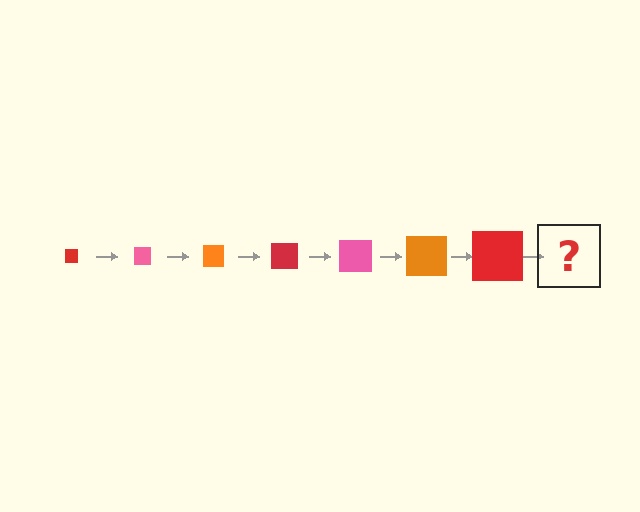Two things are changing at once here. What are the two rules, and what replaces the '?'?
The two rules are that the square grows larger each step and the color cycles through red, pink, and orange. The '?' should be a pink square, larger than the previous one.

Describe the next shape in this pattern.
It should be a pink square, larger than the previous one.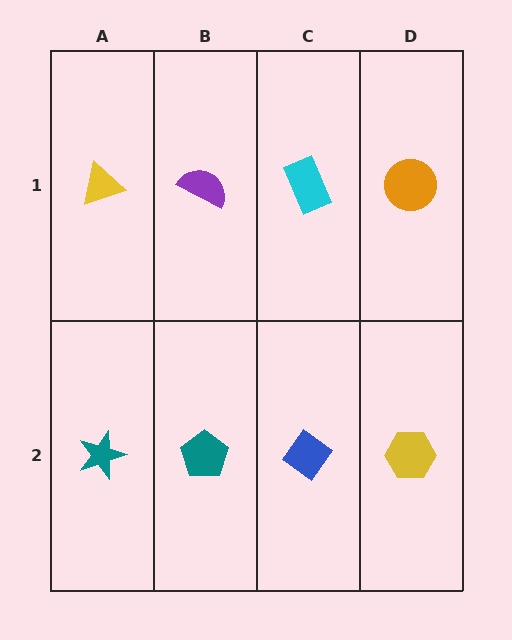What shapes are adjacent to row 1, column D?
A yellow hexagon (row 2, column D), a cyan rectangle (row 1, column C).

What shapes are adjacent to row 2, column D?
An orange circle (row 1, column D), a blue diamond (row 2, column C).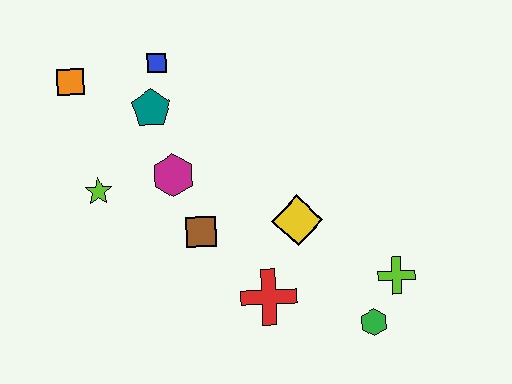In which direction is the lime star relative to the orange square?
The lime star is below the orange square.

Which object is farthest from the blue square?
The green hexagon is farthest from the blue square.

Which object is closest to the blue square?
The teal pentagon is closest to the blue square.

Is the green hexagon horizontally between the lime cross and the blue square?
Yes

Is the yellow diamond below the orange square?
Yes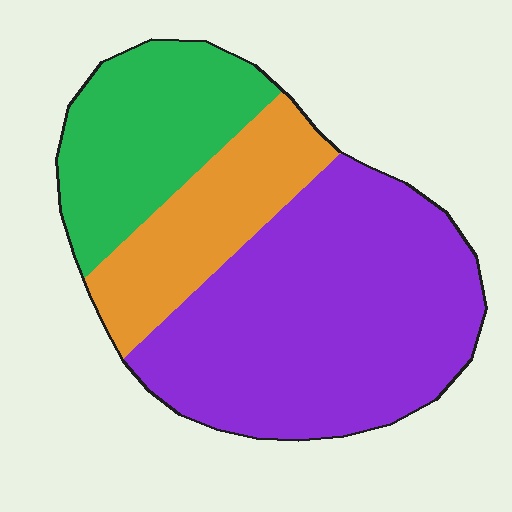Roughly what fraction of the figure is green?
Green covers 25% of the figure.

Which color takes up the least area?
Orange, at roughly 20%.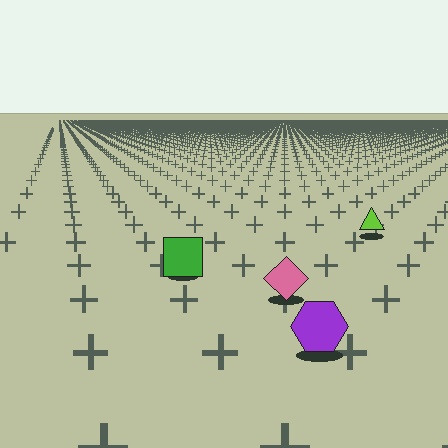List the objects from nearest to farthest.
From nearest to farthest: the purple hexagon, the pink diamond, the green square, the lime triangle.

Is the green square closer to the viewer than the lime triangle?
Yes. The green square is closer — you can tell from the texture gradient: the ground texture is coarser near it.